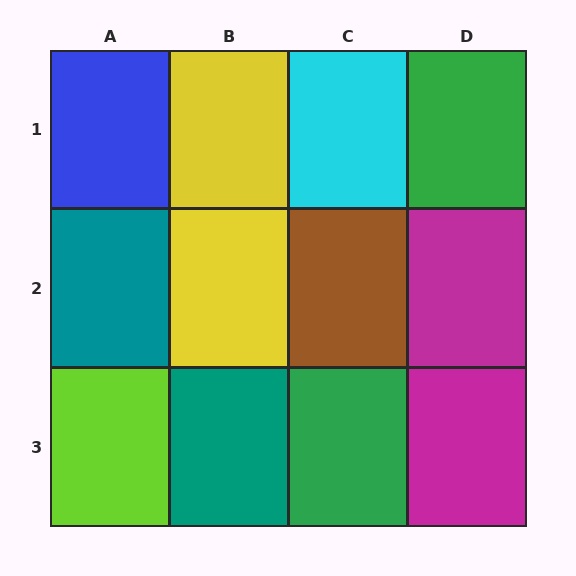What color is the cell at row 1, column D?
Green.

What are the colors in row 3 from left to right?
Lime, teal, green, magenta.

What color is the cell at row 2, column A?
Teal.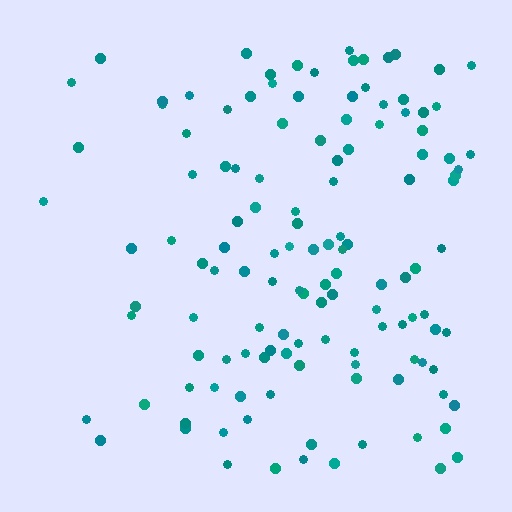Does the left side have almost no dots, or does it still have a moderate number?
Still a moderate number, just noticeably fewer than the right.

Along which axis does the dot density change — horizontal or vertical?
Horizontal.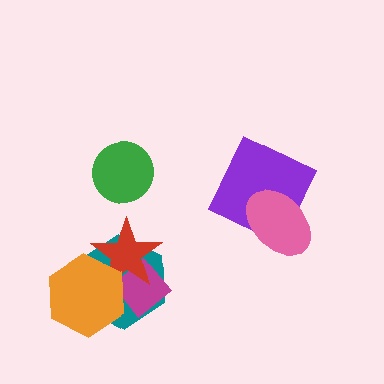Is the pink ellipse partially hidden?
No, no other shape covers it.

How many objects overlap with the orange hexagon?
3 objects overlap with the orange hexagon.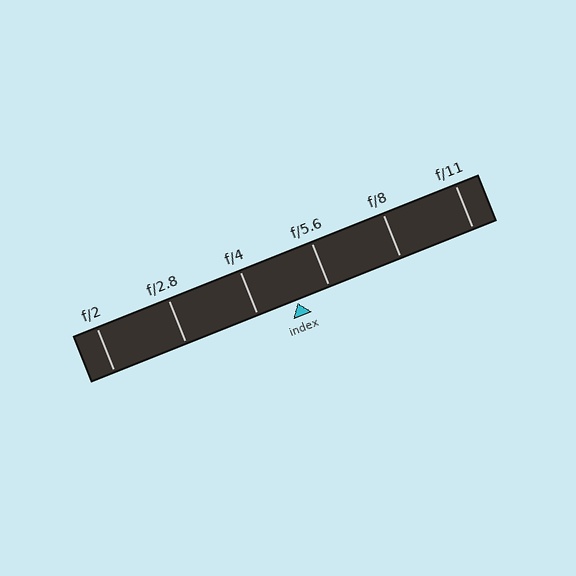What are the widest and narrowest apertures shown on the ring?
The widest aperture shown is f/2 and the narrowest is f/11.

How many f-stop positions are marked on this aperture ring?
There are 6 f-stop positions marked.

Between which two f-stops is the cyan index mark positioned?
The index mark is between f/4 and f/5.6.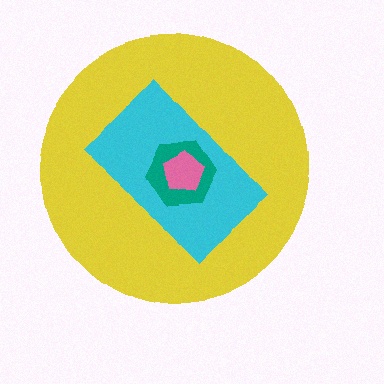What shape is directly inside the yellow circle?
The cyan rectangle.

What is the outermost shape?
The yellow circle.